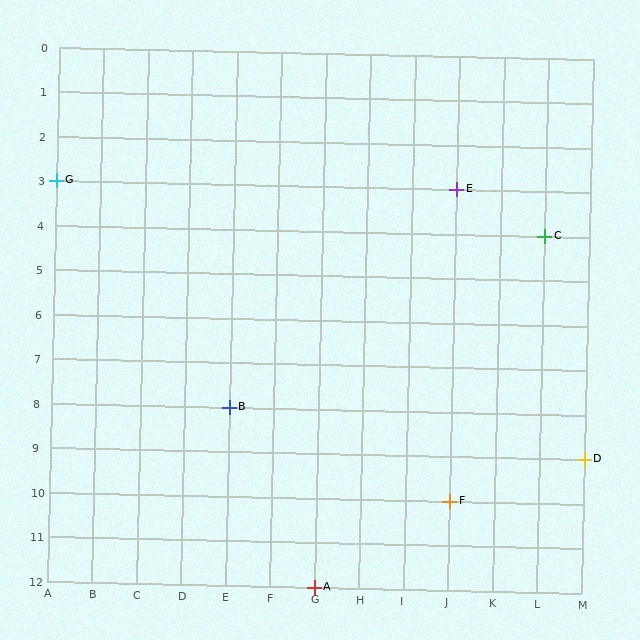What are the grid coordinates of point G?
Point G is at grid coordinates (A, 3).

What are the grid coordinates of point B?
Point B is at grid coordinates (E, 8).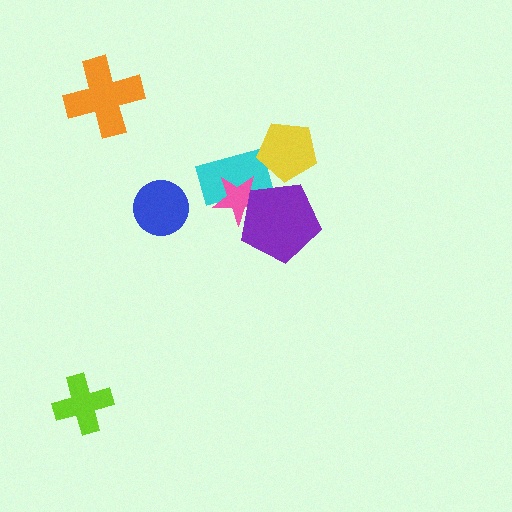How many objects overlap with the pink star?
2 objects overlap with the pink star.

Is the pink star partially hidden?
Yes, it is partially covered by another shape.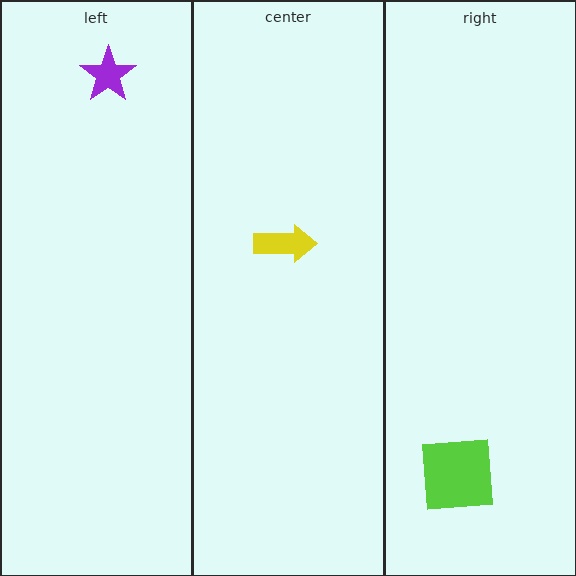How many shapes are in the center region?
1.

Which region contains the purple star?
The left region.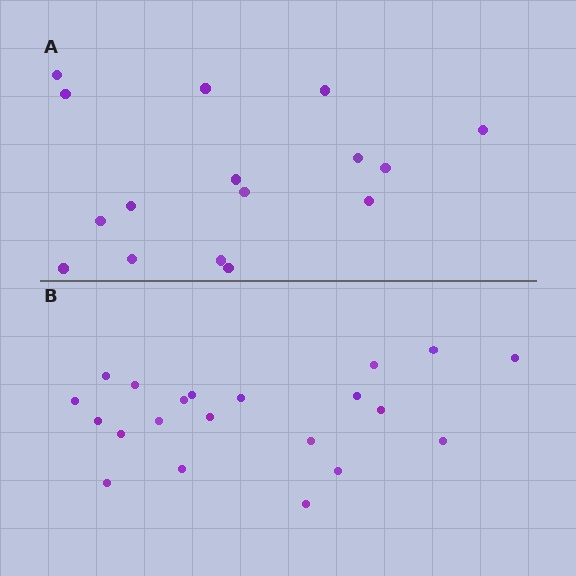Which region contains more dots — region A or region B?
Region B (the bottom region) has more dots.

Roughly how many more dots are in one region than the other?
Region B has about 5 more dots than region A.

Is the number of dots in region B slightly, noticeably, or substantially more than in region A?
Region B has noticeably more, but not dramatically so. The ratio is roughly 1.3 to 1.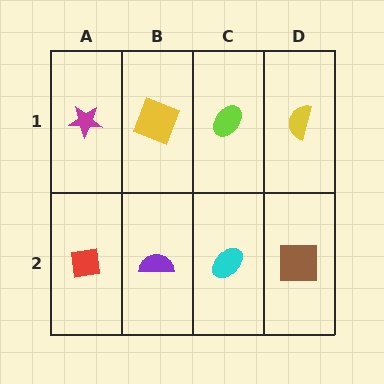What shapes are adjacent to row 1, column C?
A cyan ellipse (row 2, column C), a yellow square (row 1, column B), a yellow semicircle (row 1, column D).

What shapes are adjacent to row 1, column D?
A brown square (row 2, column D), a lime ellipse (row 1, column C).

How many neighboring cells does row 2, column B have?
3.